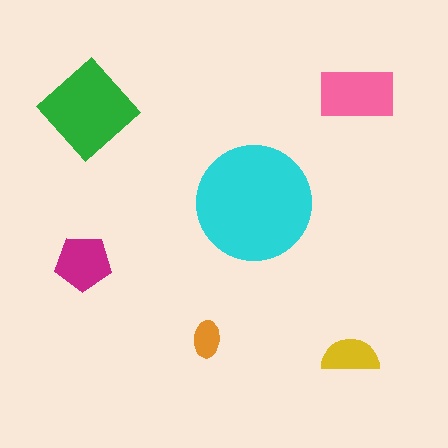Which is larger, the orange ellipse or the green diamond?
The green diamond.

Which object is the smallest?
The orange ellipse.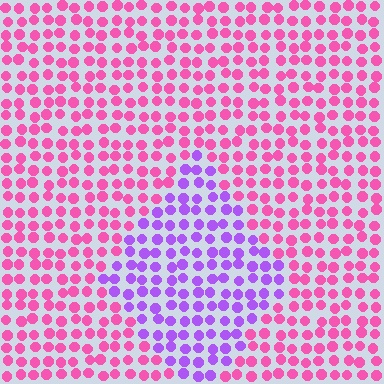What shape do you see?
I see a diamond.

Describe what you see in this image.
The image is filled with small pink elements in a uniform arrangement. A diamond-shaped region is visible where the elements are tinted to a slightly different hue, forming a subtle color boundary.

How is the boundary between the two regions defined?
The boundary is defined purely by a slight shift in hue (about 52 degrees). Spacing, size, and orientation are identical on both sides.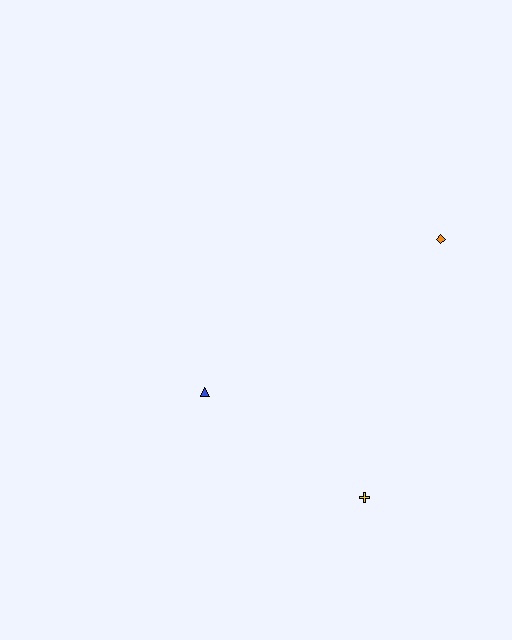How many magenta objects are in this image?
There are no magenta objects.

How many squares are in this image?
There are no squares.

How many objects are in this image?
There are 3 objects.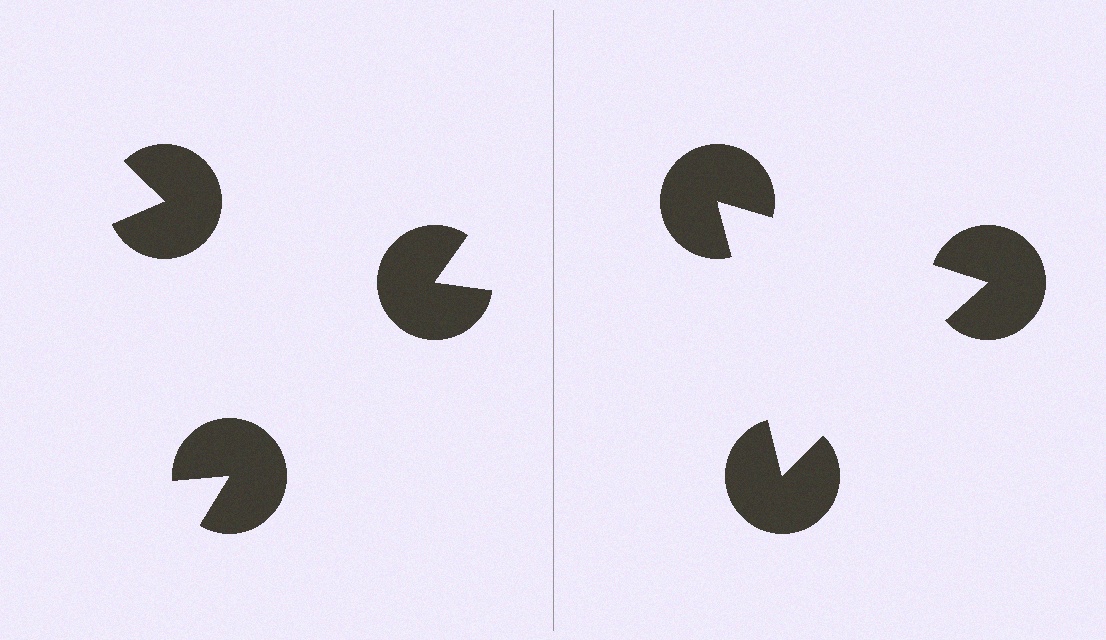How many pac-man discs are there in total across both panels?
6 — 3 on each side.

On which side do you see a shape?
An illusory triangle appears on the right side. On the left side the wedge cuts are rotated, so no coherent shape forms.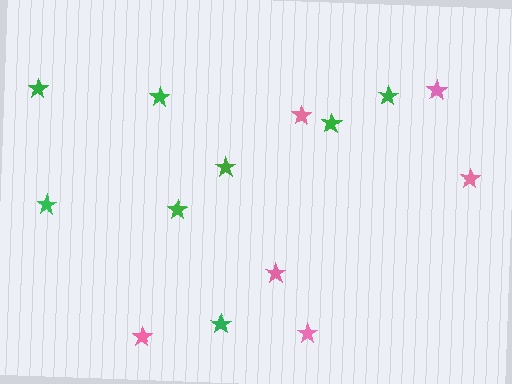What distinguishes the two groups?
There are 2 groups: one group of pink stars (6) and one group of green stars (8).